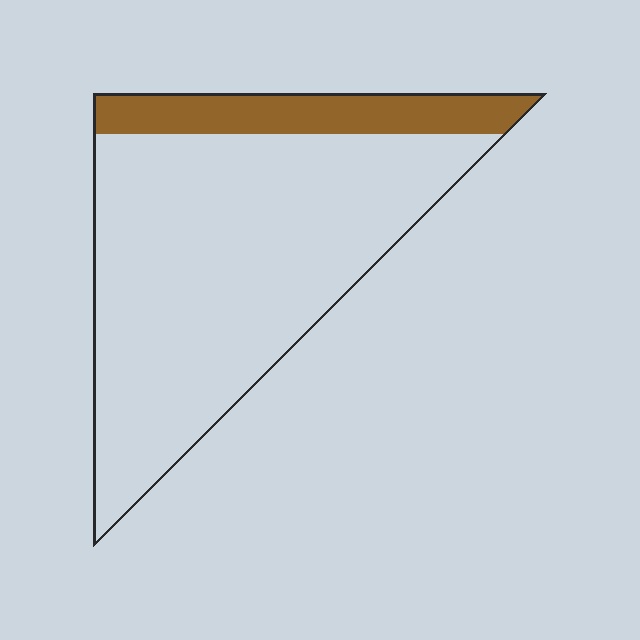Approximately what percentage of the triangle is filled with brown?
Approximately 15%.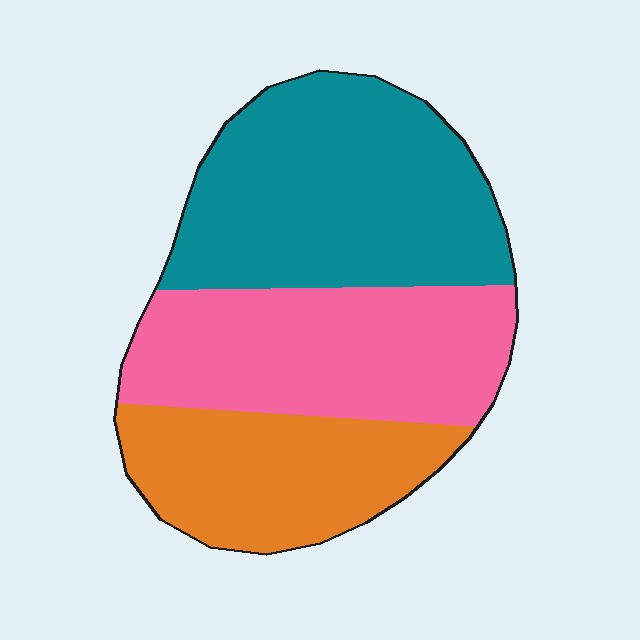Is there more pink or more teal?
Teal.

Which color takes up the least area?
Orange, at roughly 25%.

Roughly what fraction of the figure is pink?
Pink covers roughly 35% of the figure.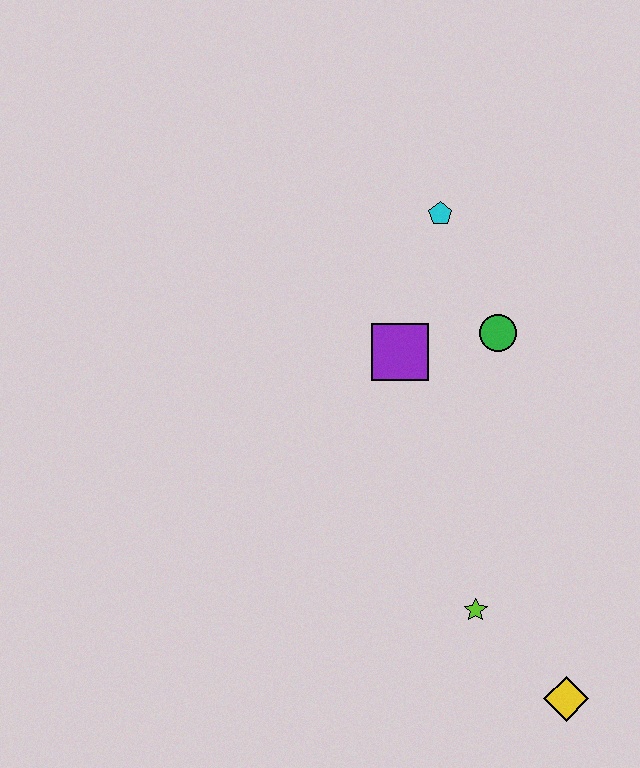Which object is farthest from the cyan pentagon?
The yellow diamond is farthest from the cyan pentagon.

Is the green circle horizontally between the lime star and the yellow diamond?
Yes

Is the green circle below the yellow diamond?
No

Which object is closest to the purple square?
The green circle is closest to the purple square.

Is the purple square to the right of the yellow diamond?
No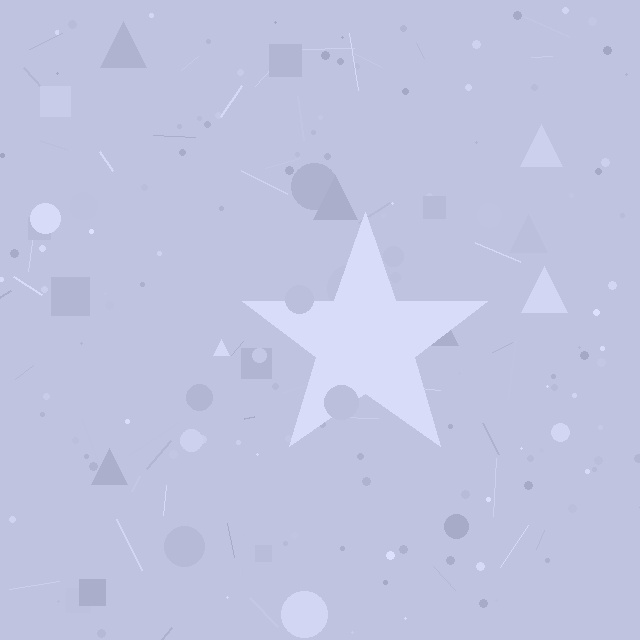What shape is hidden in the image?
A star is hidden in the image.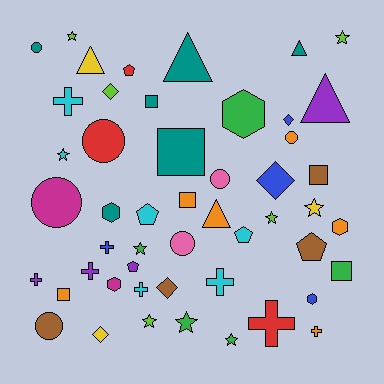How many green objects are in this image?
There are 5 green objects.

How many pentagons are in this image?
There are 5 pentagons.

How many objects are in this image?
There are 50 objects.